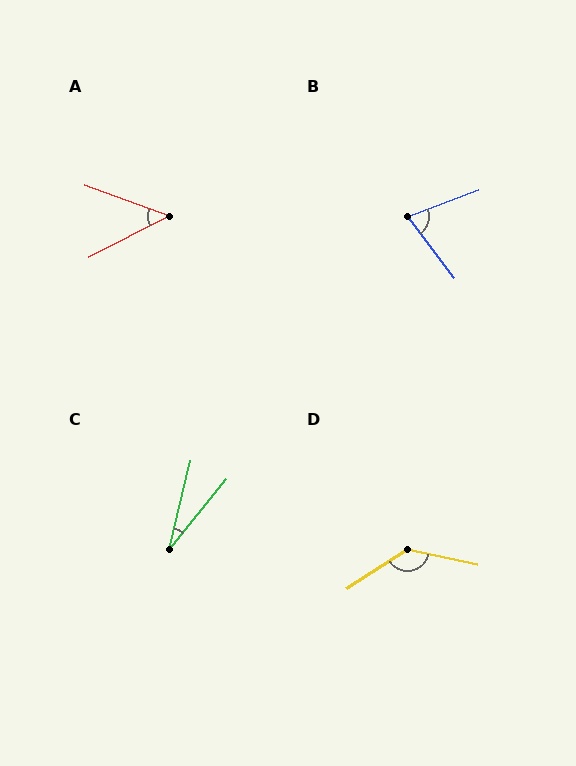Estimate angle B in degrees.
Approximately 73 degrees.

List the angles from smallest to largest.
C (26°), A (47°), B (73°), D (135°).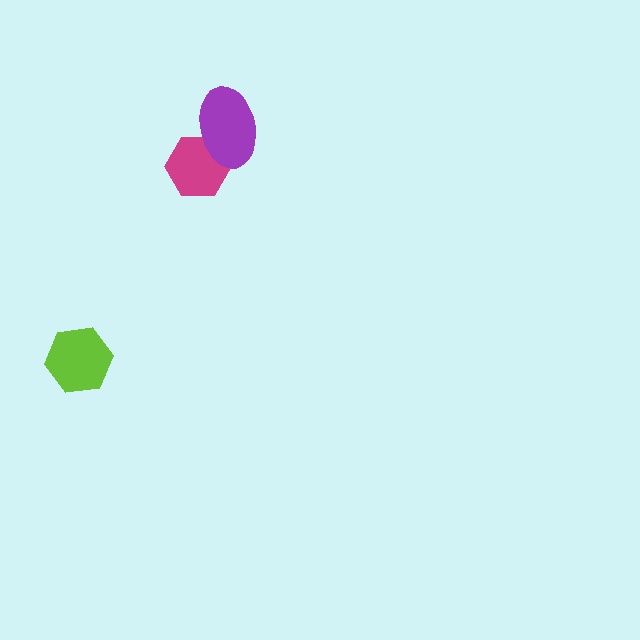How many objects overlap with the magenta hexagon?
1 object overlaps with the magenta hexagon.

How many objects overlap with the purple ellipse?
1 object overlaps with the purple ellipse.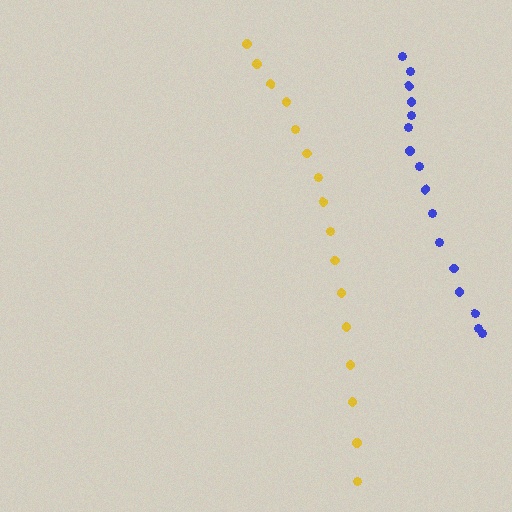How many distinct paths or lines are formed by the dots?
There are 2 distinct paths.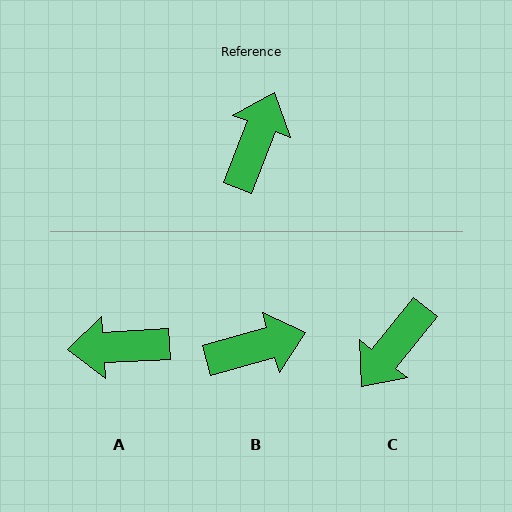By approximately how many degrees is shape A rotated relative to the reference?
Approximately 114 degrees counter-clockwise.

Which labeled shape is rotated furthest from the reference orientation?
C, about 162 degrees away.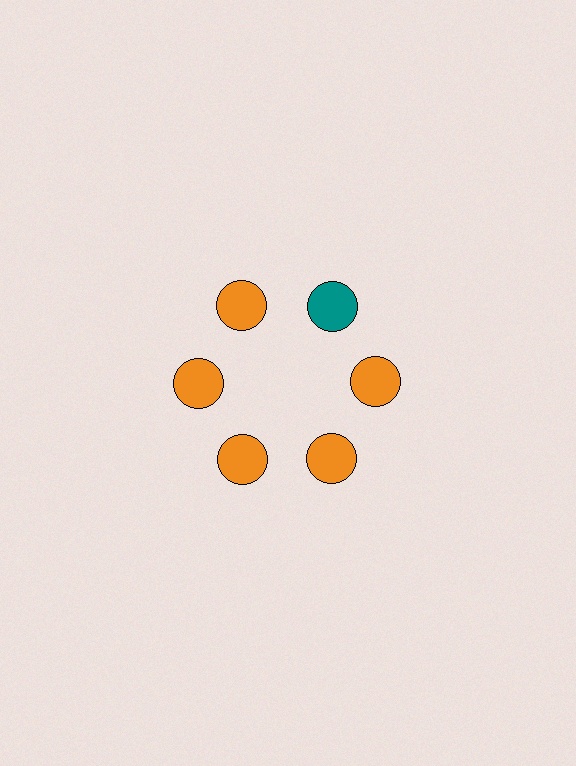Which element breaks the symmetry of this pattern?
The teal circle at roughly the 1 o'clock position breaks the symmetry. All other shapes are orange circles.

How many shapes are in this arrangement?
There are 6 shapes arranged in a ring pattern.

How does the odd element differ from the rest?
It has a different color: teal instead of orange.